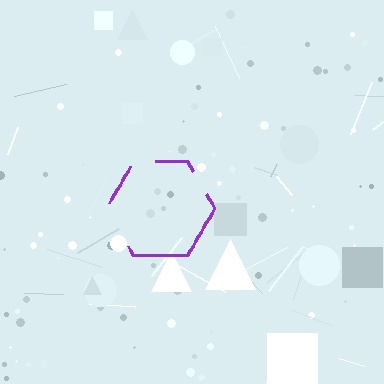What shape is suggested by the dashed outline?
The dashed outline suggests a hexagon.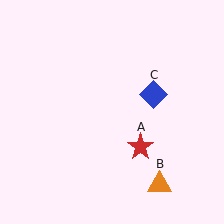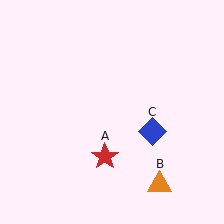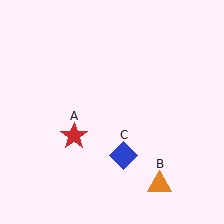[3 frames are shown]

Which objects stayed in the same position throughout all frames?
Orange triangle (object B) remained stationary.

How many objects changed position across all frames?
2 objects changed position: red star (object A), blue diamond (object C).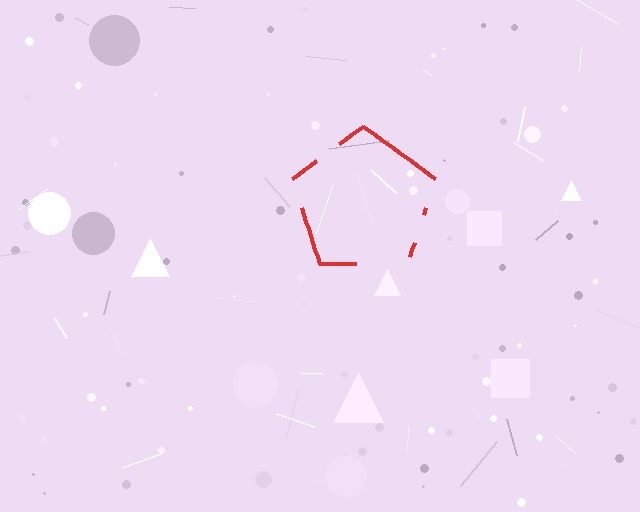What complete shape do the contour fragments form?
The contour fragments form a pentagon.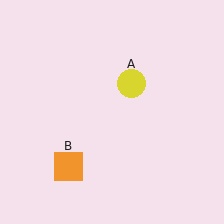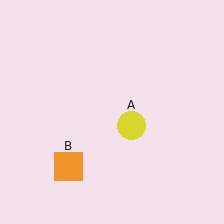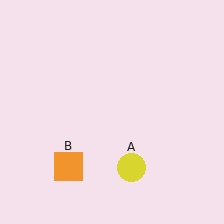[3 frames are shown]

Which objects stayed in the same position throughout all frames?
Orange square (object B) remained stationary.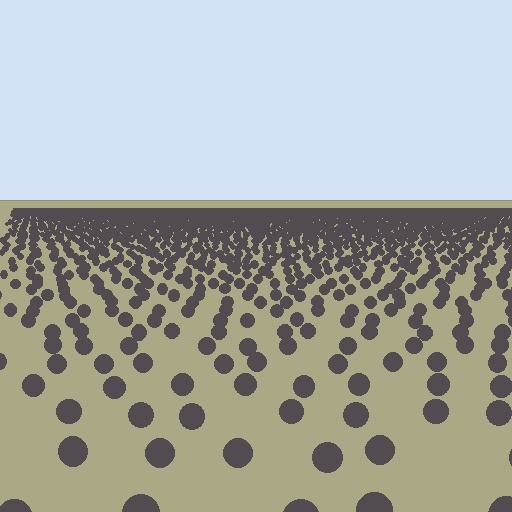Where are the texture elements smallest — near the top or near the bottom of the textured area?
Near the top.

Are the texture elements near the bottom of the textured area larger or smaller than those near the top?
Larger. Near the bottom, elements are closer to the viewer and appear at a bigger on-screen size.